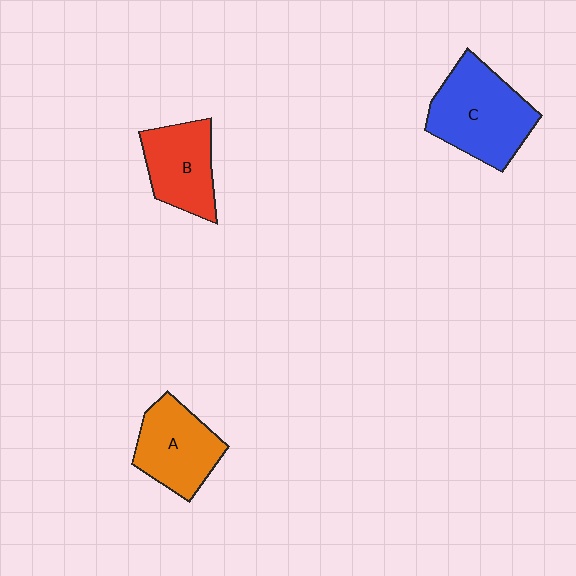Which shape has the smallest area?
Shape B (red).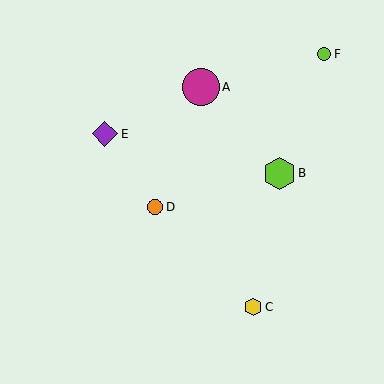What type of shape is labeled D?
Shape D is an orange circle.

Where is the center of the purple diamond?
The center of the purple diamond is at (105, 134).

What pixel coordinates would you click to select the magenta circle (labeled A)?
Click at (201, 87) to select the magenta circle A.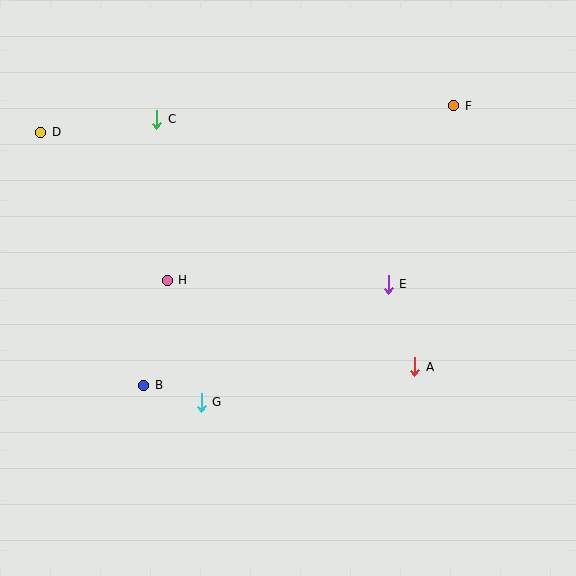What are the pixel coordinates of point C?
Point C is at (157, 119).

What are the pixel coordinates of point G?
Point G is at (201, 403).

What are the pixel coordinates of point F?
Point F is at (454, 106).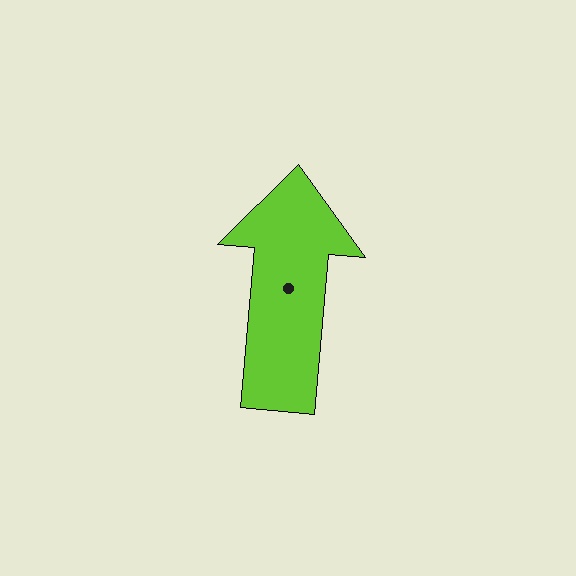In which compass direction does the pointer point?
North.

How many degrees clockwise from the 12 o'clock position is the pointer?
Approximately 5 degrees.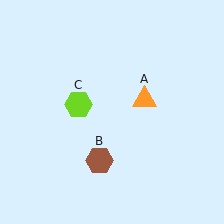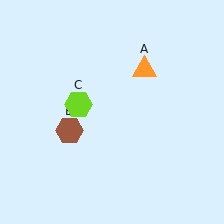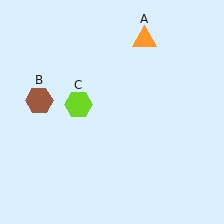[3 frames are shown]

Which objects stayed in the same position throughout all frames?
Lime hexagon (object C) remained stationary.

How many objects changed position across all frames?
2 objects changed position: orange triangle (object A), brown hexagon (object B).